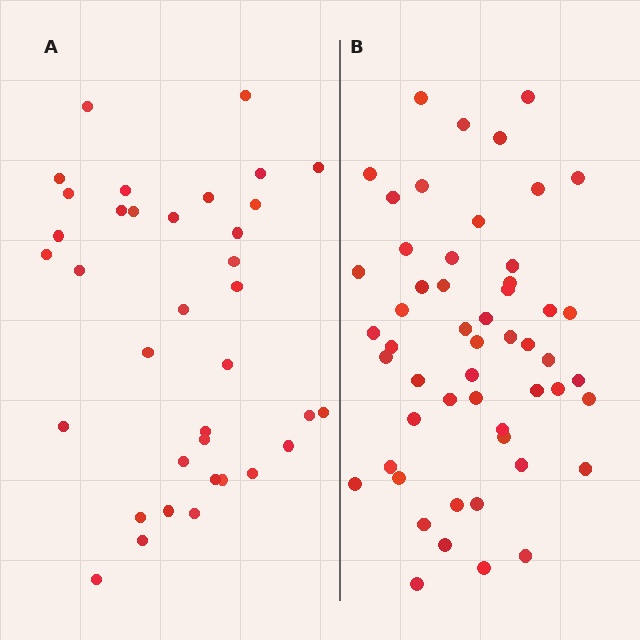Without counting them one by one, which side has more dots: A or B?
Region B (the right region) has more dots.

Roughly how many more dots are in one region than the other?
Region B has approximately 15 more dots than region A.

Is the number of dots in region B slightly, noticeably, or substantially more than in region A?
Region B has substantially more. The ratio is roughly 1.5 to 1.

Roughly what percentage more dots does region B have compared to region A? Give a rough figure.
About 45% more.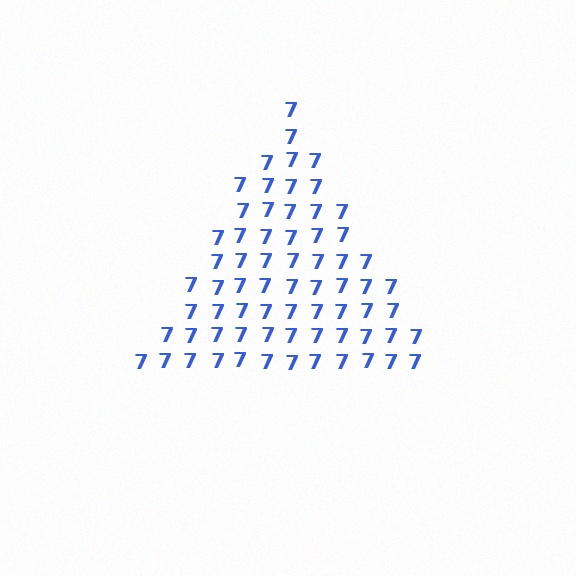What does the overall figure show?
The overall figure shows a triangle.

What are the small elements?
The small elements are digit 7's.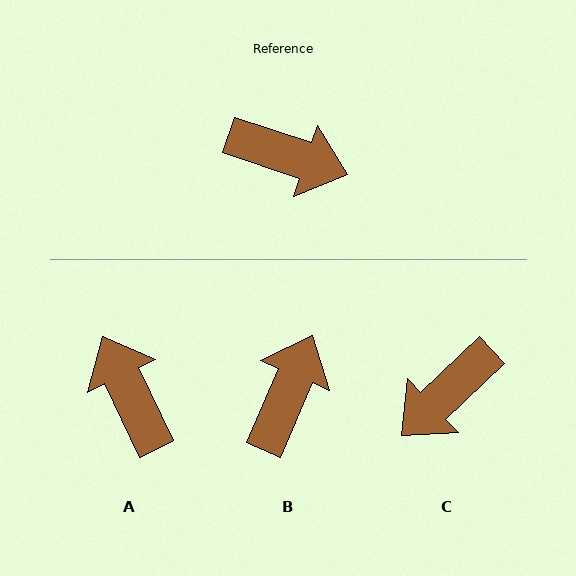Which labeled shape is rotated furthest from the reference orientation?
A, about 134 degrees away.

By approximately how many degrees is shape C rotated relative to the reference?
Approximately 118 degrees clockwise.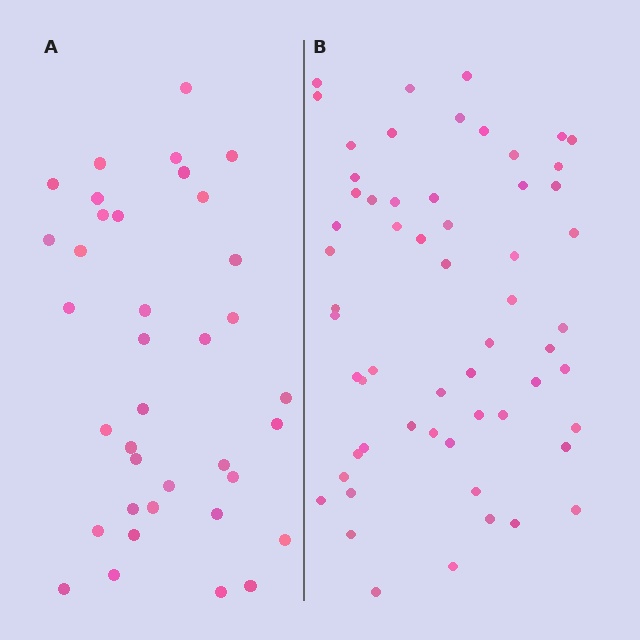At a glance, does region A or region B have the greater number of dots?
Region B (the right region) has more dots.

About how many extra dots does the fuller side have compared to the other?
Region B has approximately 20 more dots than region A.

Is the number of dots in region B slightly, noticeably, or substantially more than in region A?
Region B has substantially more. The ratio is roughly 1.6 to 1.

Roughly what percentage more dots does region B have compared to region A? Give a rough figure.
About 60% more.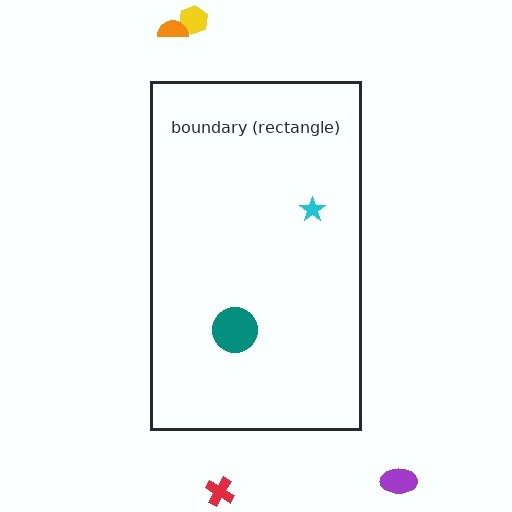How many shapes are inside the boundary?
2 inside, 4 outside.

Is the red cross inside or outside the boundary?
Outside.